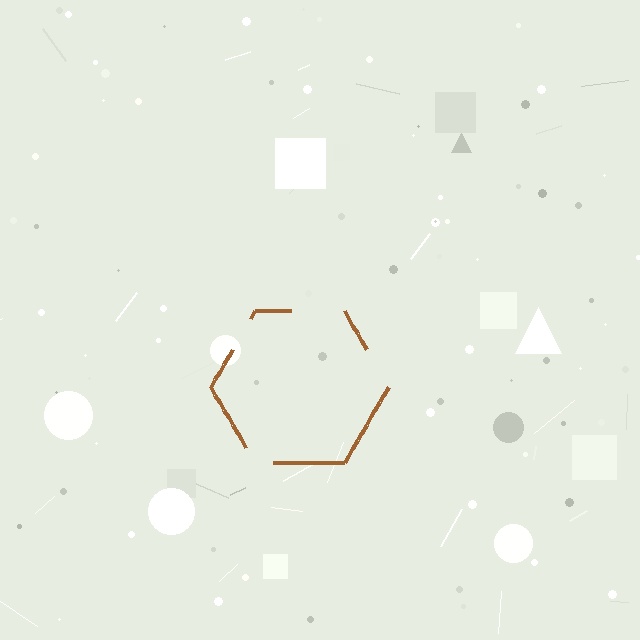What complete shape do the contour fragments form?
The contour fragments form a hexagon.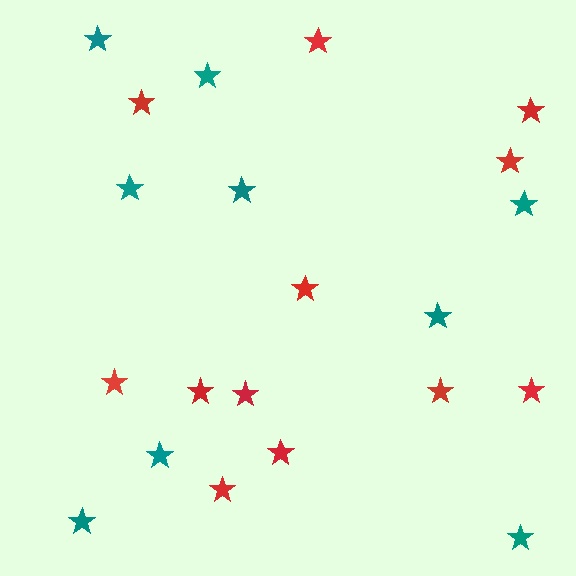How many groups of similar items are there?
There are 2 groups: one group of red stars (12) and one group of teal stars (9).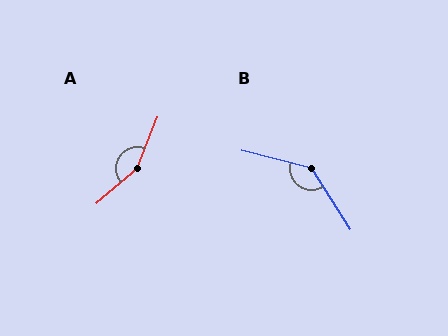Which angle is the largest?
A, at approximately 152 degrees.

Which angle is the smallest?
B, at approximately 137 degrees.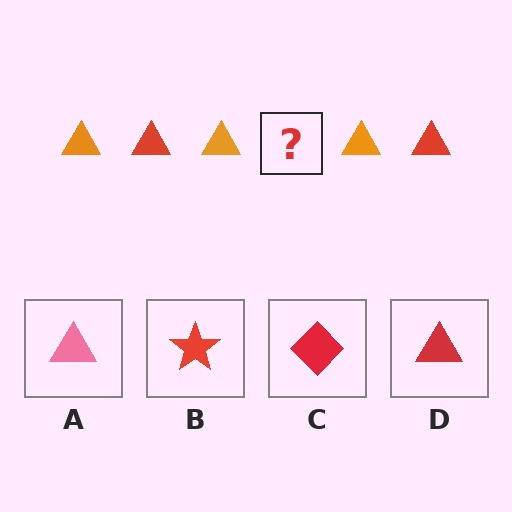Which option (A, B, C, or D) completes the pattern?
D.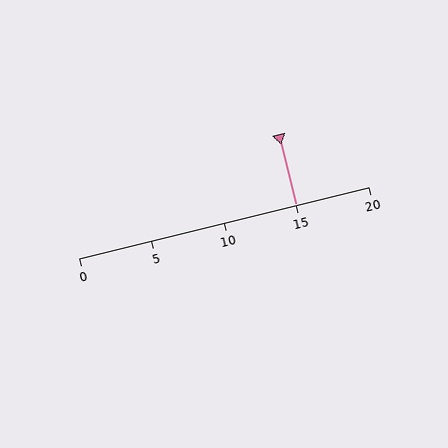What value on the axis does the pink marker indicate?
The marker indicates approximately 15.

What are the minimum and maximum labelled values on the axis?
The axis runs from 0 to 20.